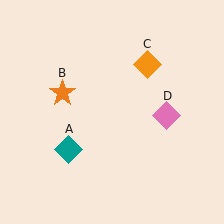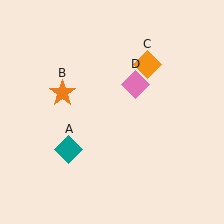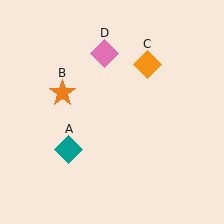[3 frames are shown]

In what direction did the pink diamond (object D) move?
The pink diamond (object D) moved up and to the left.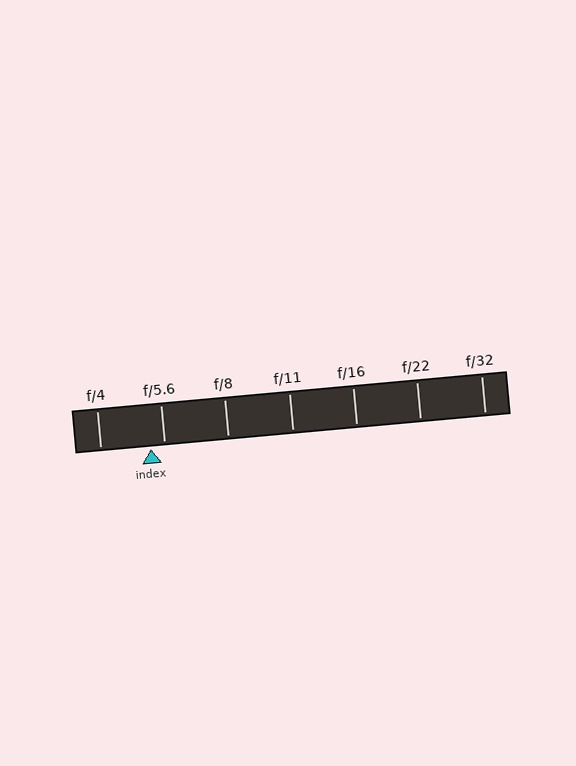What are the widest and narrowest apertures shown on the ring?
The widest aperture shown is f/4 and the narrowest is f/32.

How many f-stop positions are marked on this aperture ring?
There are 7 f-stop positions marked.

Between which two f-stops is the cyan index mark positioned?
The index mark is between f/4 and f/5.6.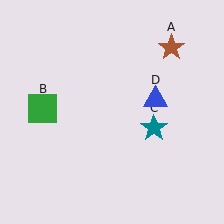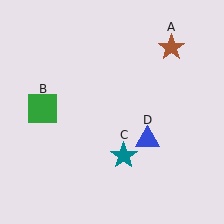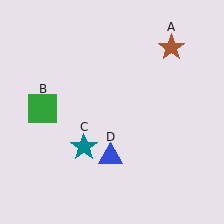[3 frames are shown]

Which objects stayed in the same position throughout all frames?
Brown star (object A) and green square (object B) remained stationary.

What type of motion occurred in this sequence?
The teal star (object C), blue triangle (object D) rotated clockwise around the center of the scene.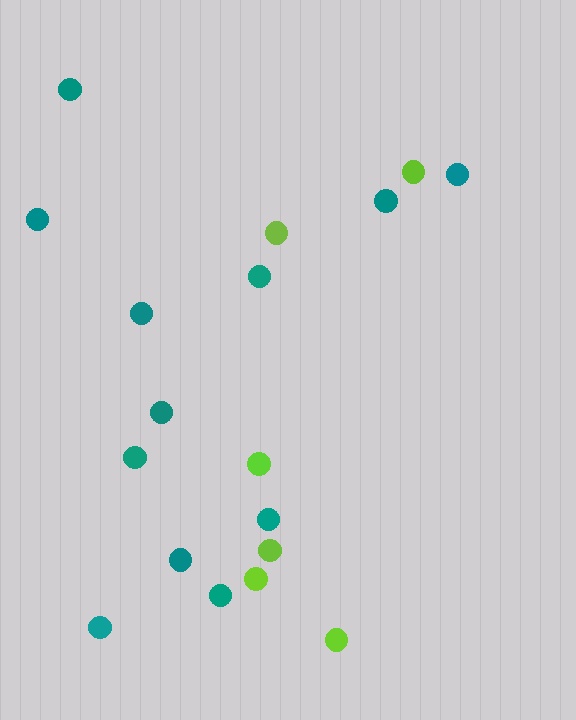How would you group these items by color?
There are 2 groups: one group of teal circles (12) and one group of lime circles (6).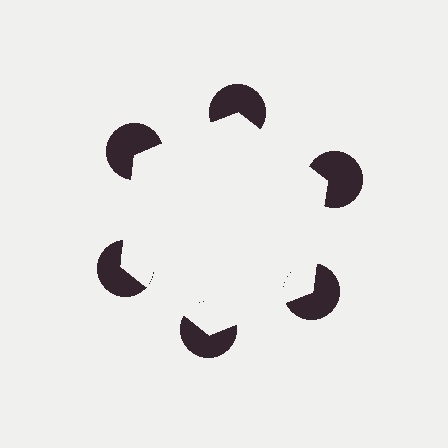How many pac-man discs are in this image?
There are 6 — one at each vertex of the illusory hexagon.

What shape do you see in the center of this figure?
An illusory hexagon — its edges are inferred from the aligned wedge cuts in the pac-man discs, not physically drawn.